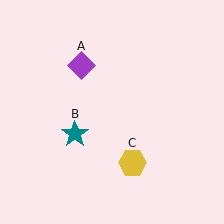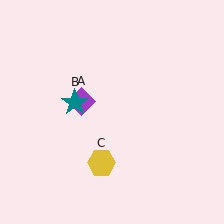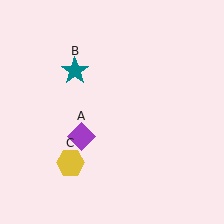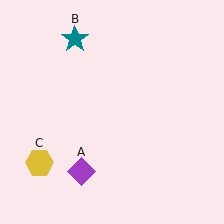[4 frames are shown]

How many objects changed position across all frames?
3 objects changed position: purple diamond (object A), teal star (object B), yellow hexagon (object C).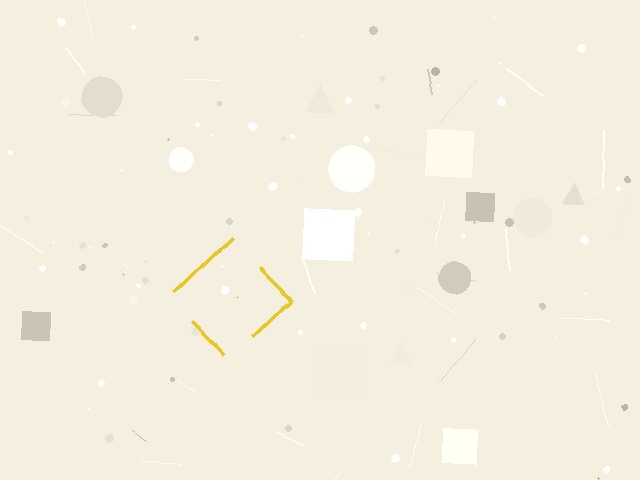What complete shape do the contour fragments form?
The contour fragments form a diamond.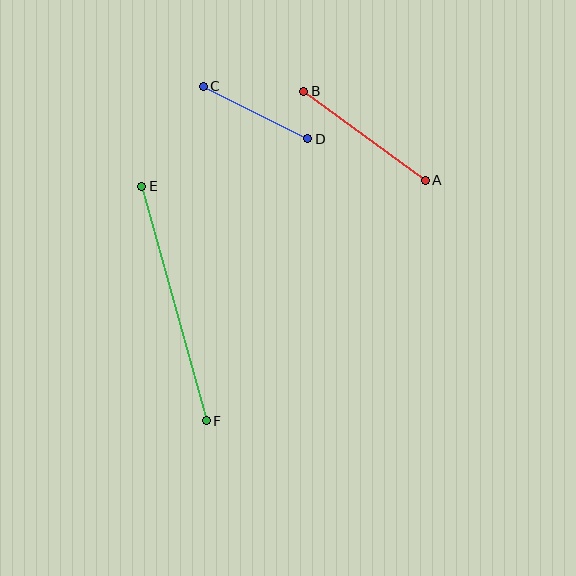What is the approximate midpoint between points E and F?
The midpoint is at approximately (174, 303) pixels.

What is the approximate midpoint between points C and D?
The midpoint is at approximately (256, 113) pixels.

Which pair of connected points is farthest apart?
Points E and F are farthest apart.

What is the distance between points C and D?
The distance is approximately 117 pixels.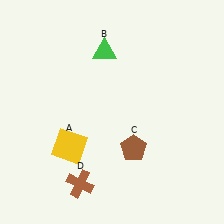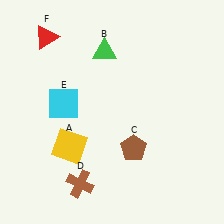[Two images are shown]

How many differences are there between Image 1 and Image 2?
There are 2 differences between the two images.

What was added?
A cyan square (E), a red triangle (F) were added in Image 2.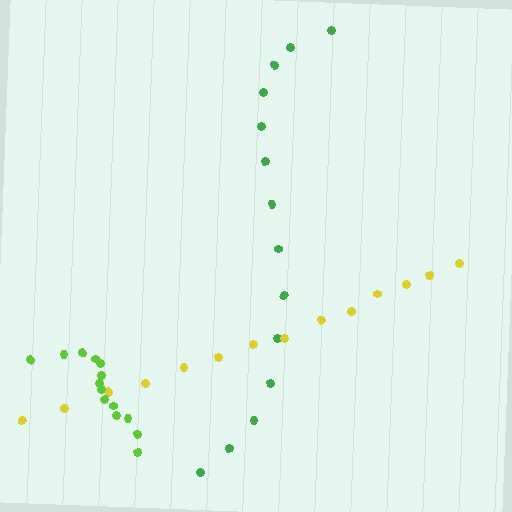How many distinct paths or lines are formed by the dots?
There are 3 distinct paths.